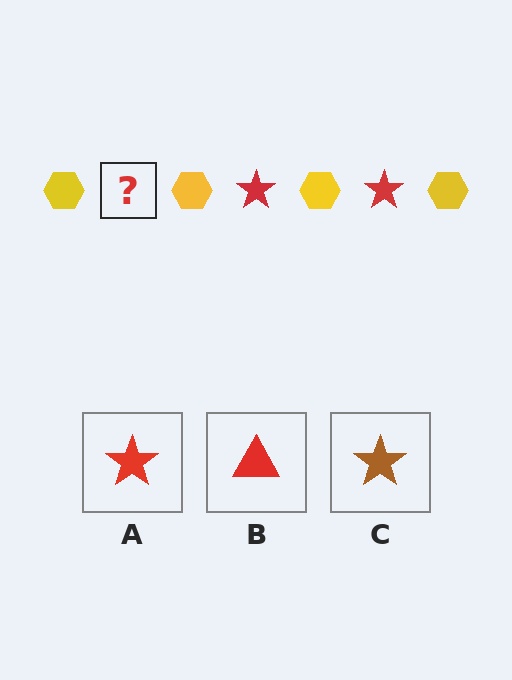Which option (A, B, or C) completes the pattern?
A.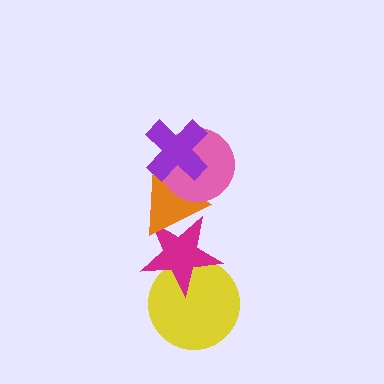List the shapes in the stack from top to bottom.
From top to bottom: the purple cross, the pink circle, the orange triangle, the magenta star, the yellow circle.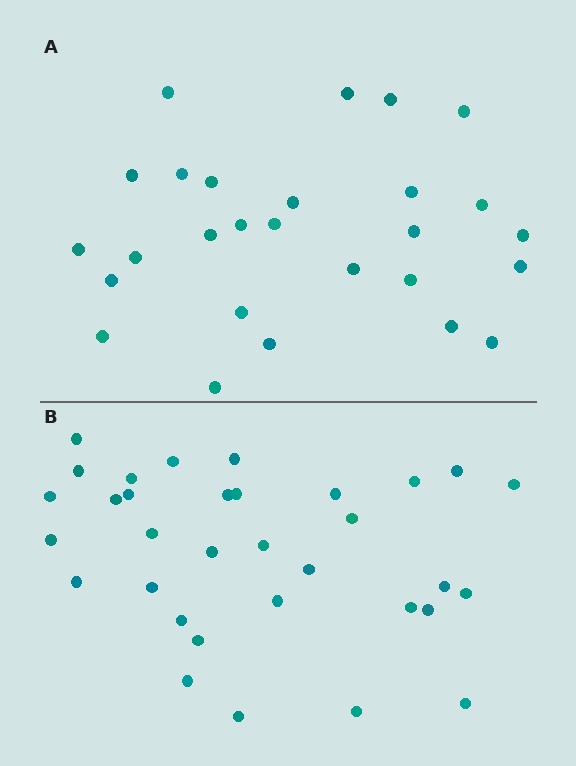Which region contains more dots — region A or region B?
Region B (the bottom region) has more dots.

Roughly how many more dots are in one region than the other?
Region B has about 6 more dots than region A.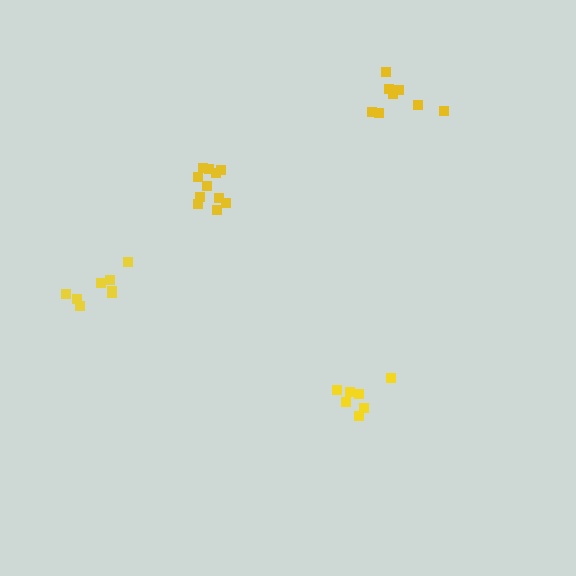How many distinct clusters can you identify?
There are 4 distinct clusters.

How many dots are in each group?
Group 1: 8 dots, Group 2: 11 dots, Group 3: 8 dots, Group 4: 7 dots (34 total).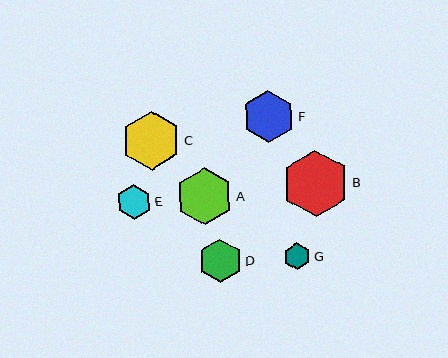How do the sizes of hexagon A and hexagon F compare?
Hexagon A and hexagon F are approximately the same size.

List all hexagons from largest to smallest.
From largest to smallest: B, C, A, F, D, E, G.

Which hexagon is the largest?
Hexagon B is the largest with a size of approximately 67 pixels.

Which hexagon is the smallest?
Hexagon G is the smallest with a size of approximately 27 pixels.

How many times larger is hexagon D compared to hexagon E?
Hexagon D is approximately 1.3 times the size of hexagon E.